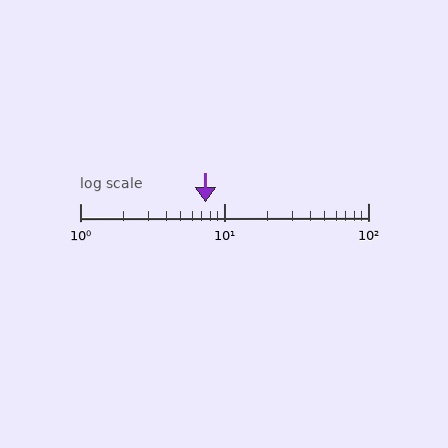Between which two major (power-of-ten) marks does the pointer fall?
The pointer is between 1 and 10.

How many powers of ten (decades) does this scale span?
The scale spans 2 decades, from 1 to 100.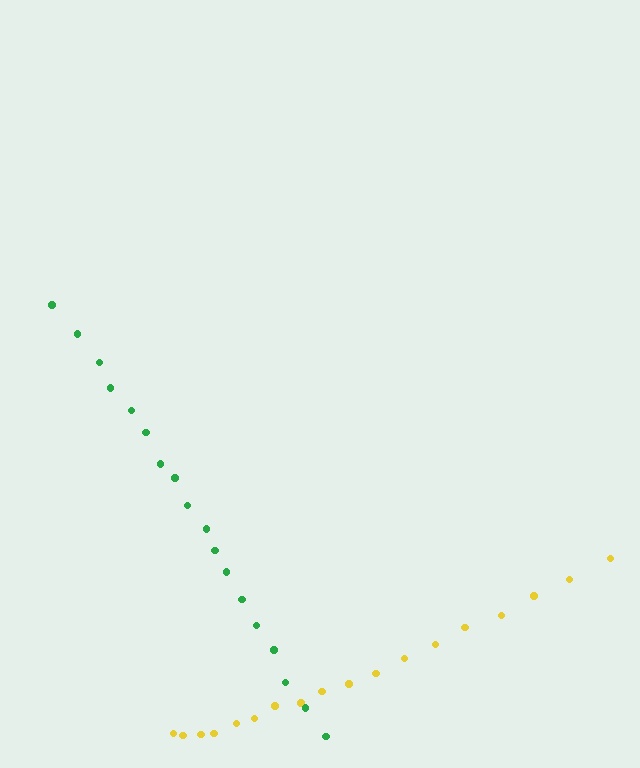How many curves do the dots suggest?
There are 2 distinct paths.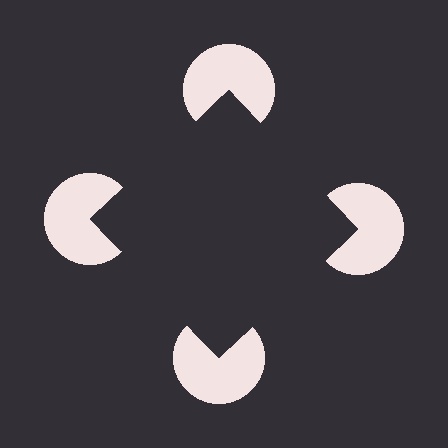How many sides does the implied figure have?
4 sides.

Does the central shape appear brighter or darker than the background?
It typically appears slightly darker than the background, even though no actual brightness change is drawn.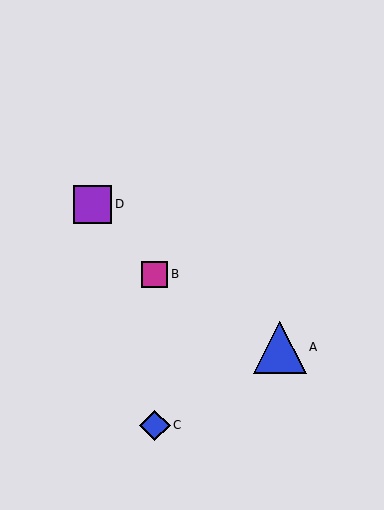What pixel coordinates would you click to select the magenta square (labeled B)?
Click at (155, 274) to select the magenta square B.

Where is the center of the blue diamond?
The center of the blue diamond is at (155, 425).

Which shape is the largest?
The blue triangle (labeled A) is the largest.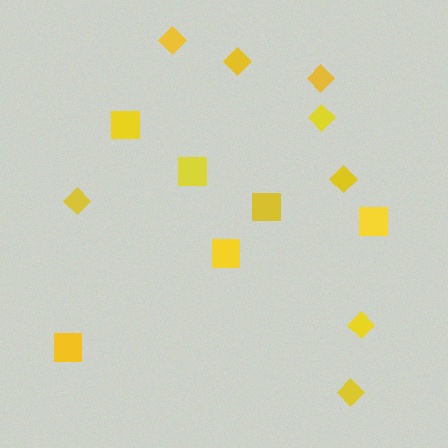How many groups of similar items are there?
There are 2 groups: one group of diamonds (8) and one group of squares (6).